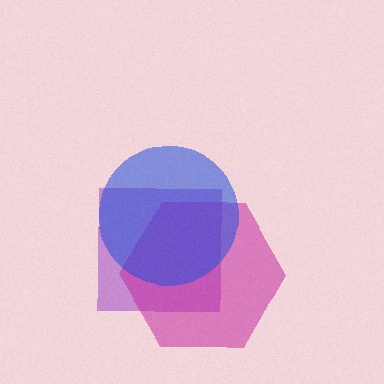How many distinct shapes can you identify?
There are 3 distinct shapes: a purple square, a magenta hexagon, a blue circle.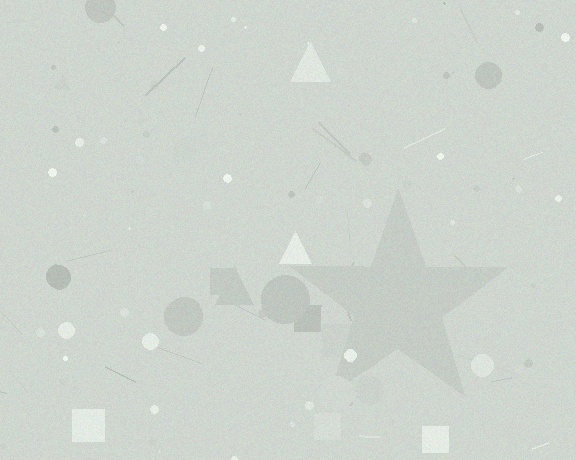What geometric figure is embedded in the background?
A star is embedded in the background.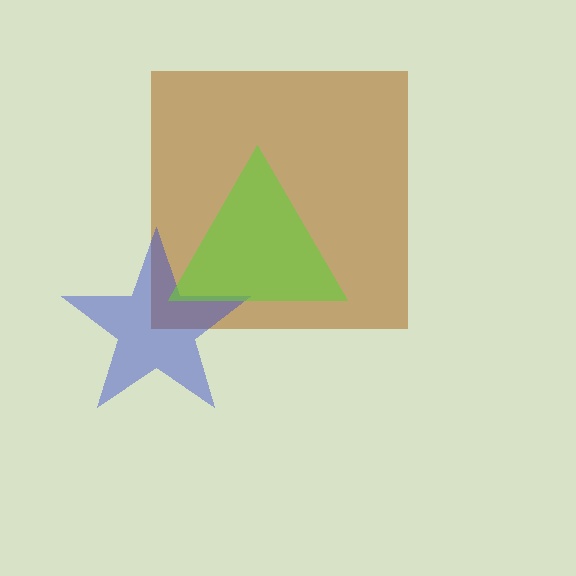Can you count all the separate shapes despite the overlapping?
Yes, there are 3 separate shapes.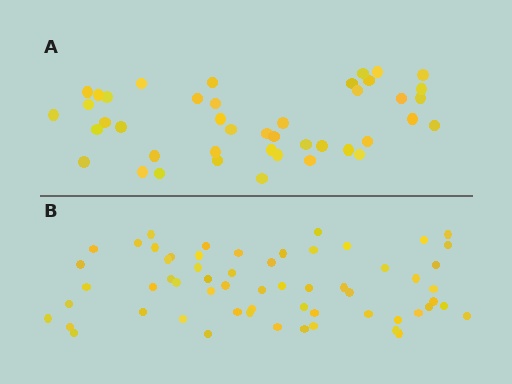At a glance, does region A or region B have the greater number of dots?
Region B (the bottom region) has more dots.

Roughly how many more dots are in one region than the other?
Region B has approximately 15 more dots than region A.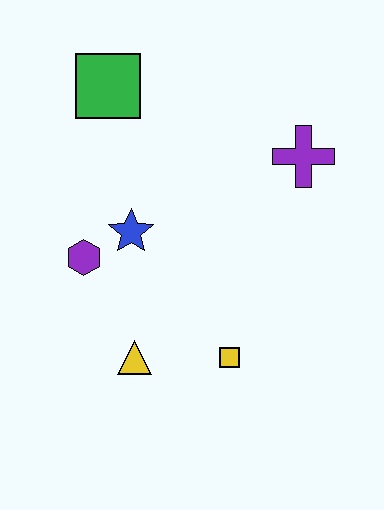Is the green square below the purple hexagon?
No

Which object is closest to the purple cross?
The blue star is closest to the purple cross.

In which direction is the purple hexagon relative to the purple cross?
The purple hexagon is to the left of the purple cross.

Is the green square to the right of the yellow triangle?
No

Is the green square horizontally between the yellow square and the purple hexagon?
Yes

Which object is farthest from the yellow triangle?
The green square is farthest from the yellow triangle.